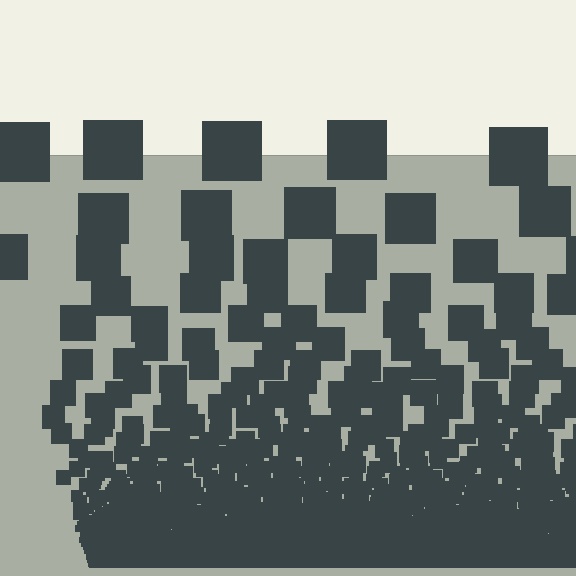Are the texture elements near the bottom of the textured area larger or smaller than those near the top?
Smaller. The gradient is inverted — elements near the bottom are smaller and denser.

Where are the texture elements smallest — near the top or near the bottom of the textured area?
Near the bottom.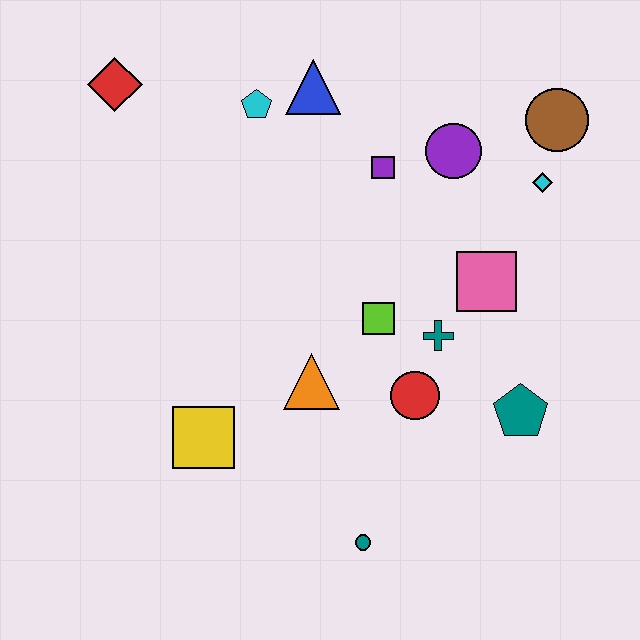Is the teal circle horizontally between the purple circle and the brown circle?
No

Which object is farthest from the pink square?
The red diamond is farthest from the pink square.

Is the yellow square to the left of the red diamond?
No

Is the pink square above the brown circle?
No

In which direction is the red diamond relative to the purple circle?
The red diamond is to the left of the purple circle.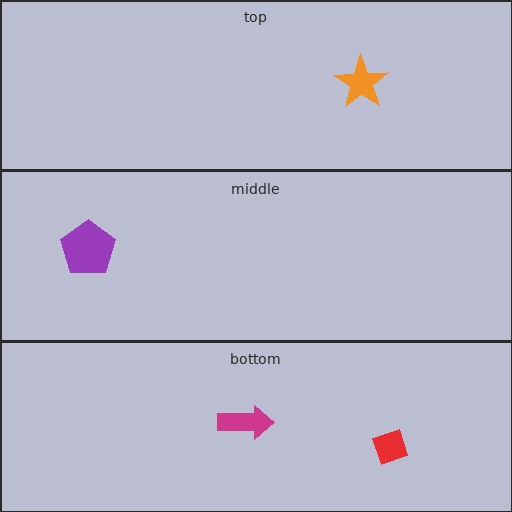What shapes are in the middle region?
The purple pentagon.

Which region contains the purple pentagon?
The middle region.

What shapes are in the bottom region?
The magenta arrow, the red diamond.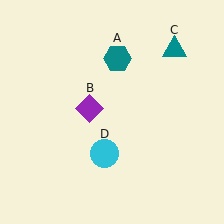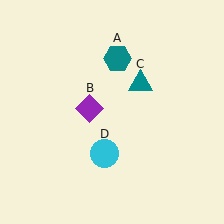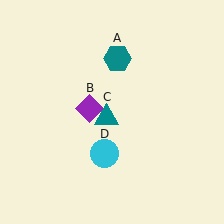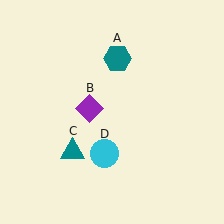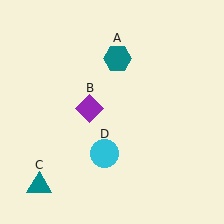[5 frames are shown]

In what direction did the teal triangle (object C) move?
The teal triangle (object C) moved down and to the left.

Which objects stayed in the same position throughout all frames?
Teal hexagon (object A) and purple diamond (object B) and cyan circle (object D) remained stationary.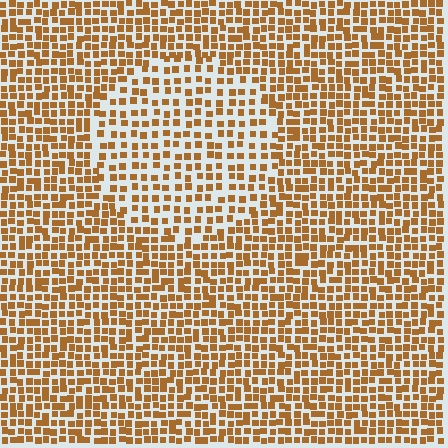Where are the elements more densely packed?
The elements are more densely packed outside the circle boundary.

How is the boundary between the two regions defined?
The boundary is defined by a change in element density (approximately 1.6x ratio). All elements are the same color, size, and shape.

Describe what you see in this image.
The image contains small brown elements arranged at two different densities. A circle-shaped region is visible where the elements are less densely packed than the surrounding area.